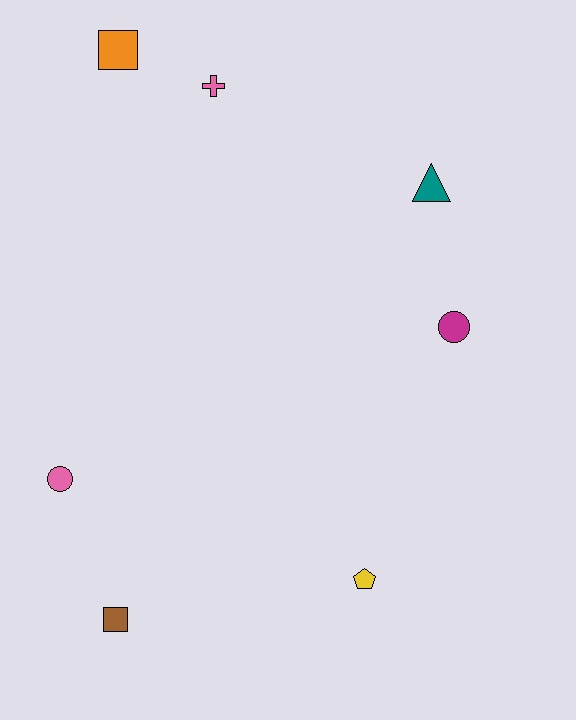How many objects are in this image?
There are 7 objects.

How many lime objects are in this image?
There are no lime objects.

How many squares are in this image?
There are 2 squares.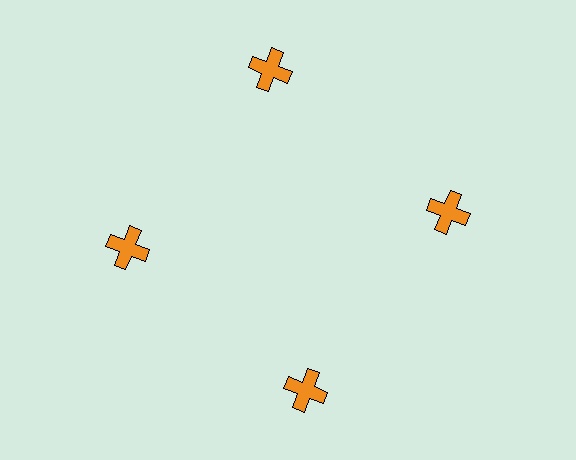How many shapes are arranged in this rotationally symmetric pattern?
There are 4 shapes, arranged in 4 groups of 1.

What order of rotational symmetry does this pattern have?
This pattern has 4-fold rotational symmetry.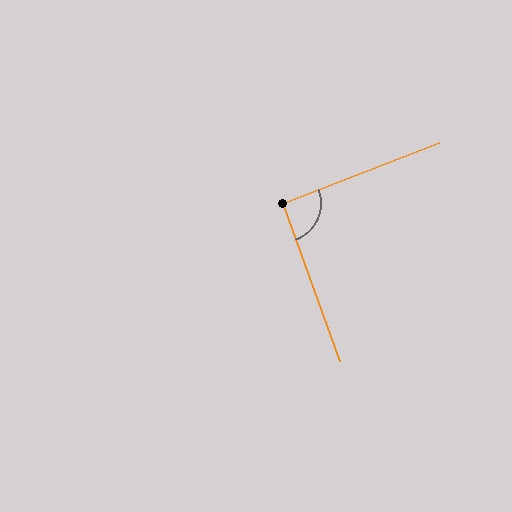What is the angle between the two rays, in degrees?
Approximately 91 degrees.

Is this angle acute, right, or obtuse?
It is approximately a right angle.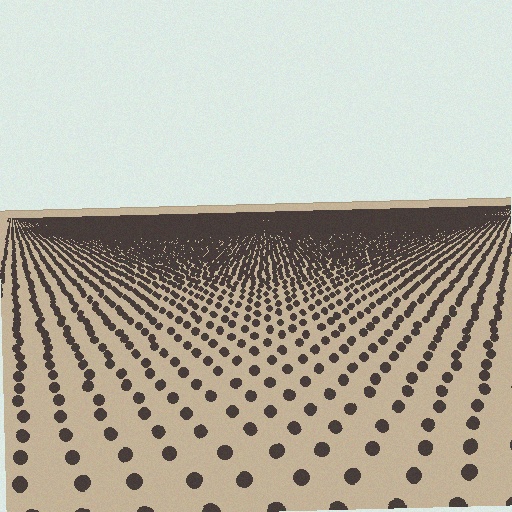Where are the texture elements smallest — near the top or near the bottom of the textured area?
Near the top.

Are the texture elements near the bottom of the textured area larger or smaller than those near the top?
Larger. Near the bottom, elements are closer to the viewer and appear at a bigger on-screen size.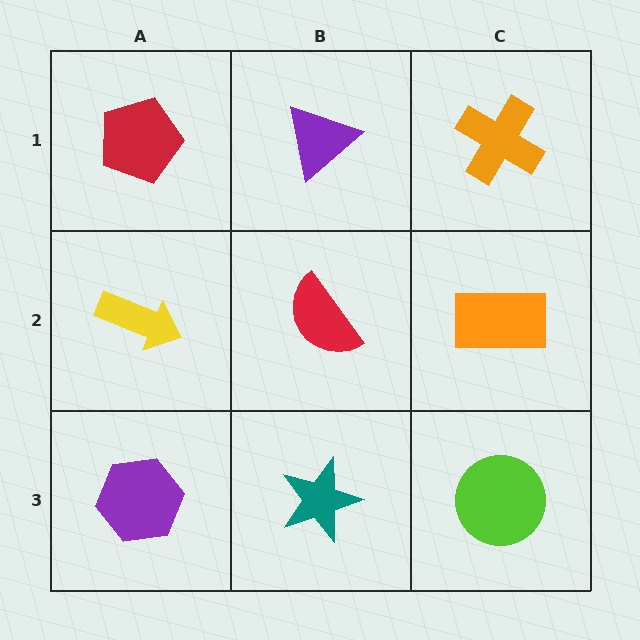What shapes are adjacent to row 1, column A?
A yellow arrow (row 2, column A), a purple triangle (row 1, column B).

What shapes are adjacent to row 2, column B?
A purple triangle (row 1, column B), a teal star (row 3, column B), a yellow arrow (row 2, column A), an orange rectangle (row 2, column C).